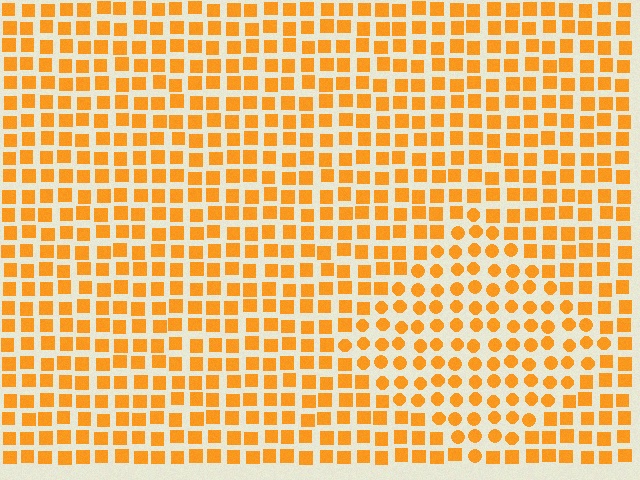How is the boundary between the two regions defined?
The boundary is defined by a change in element shape: circles inside vs. squares outside. All elements share the same color and spacing.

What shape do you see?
I see a diamond.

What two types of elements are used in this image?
The image uses circles inside the diamond region and squares outside it.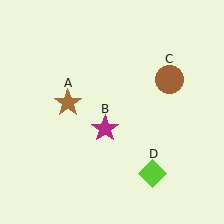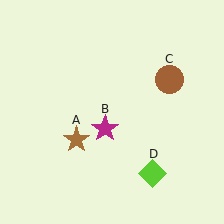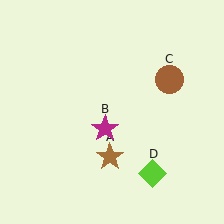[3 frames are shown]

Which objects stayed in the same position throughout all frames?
Magenta star (object B) and brown circle (object C) and lime diamond (object D) remained stationary.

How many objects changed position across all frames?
1 object changed position: brown star (object A).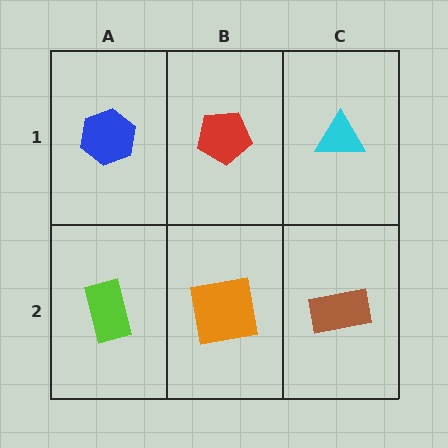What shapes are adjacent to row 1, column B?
An orange square (row 2, column B), a blue hexagon (row 1, column A), a cyan triangle (row 1, column C).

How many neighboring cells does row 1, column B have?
3.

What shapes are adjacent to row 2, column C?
A cyan triangle (row 1, column C), an orange square (row 2, column B).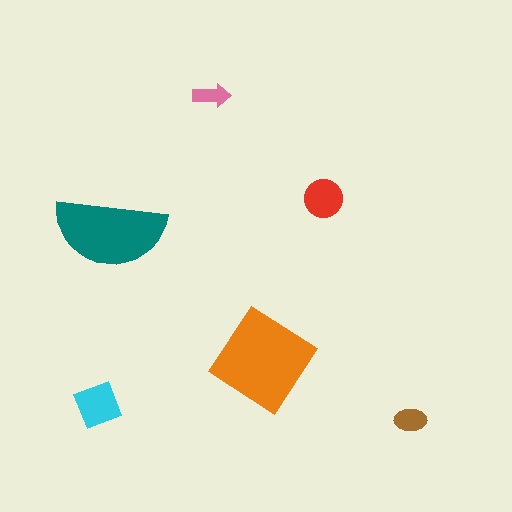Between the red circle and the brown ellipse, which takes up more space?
The red circle.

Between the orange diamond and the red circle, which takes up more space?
The orange diamond.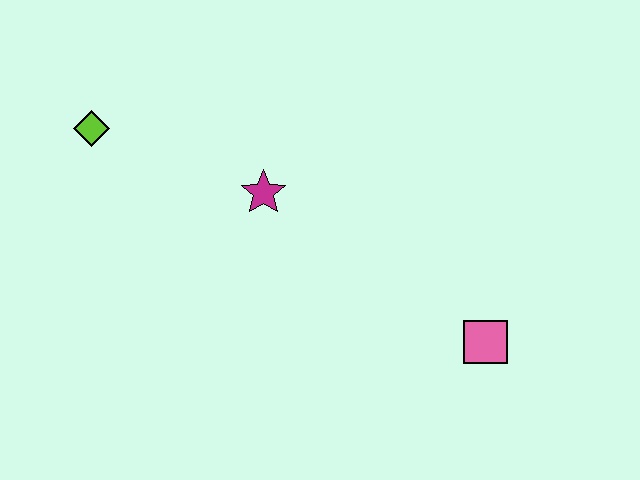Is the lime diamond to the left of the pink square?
Yes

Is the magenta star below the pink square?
No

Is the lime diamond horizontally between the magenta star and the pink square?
No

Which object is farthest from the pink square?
The lime diamond is farthest from the pink square.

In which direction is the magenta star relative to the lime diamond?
The magenta star is to the right of the lime diamond.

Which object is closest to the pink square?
The magenta star is closest to the pink square.